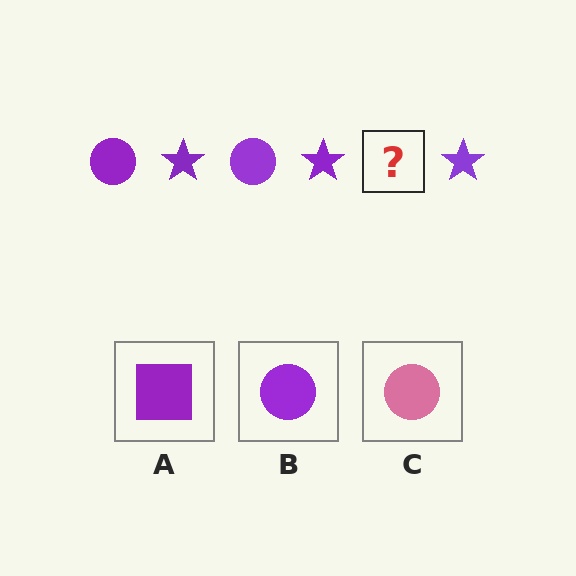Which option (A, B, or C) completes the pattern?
B.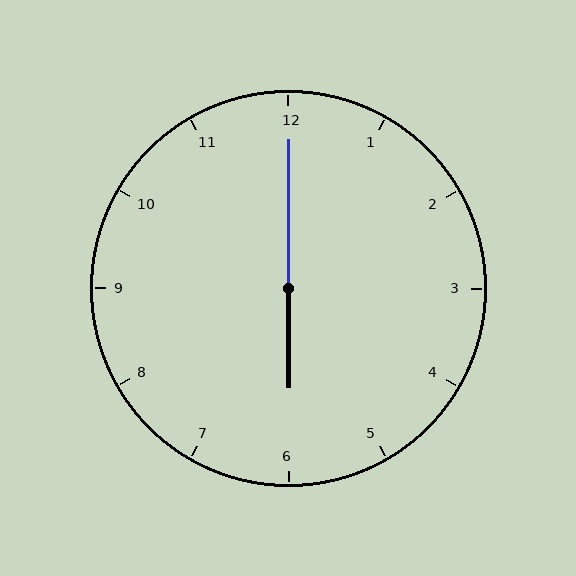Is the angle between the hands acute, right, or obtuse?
It is obtuse.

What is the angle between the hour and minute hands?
Approximately 180 degrees.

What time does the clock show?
6:00.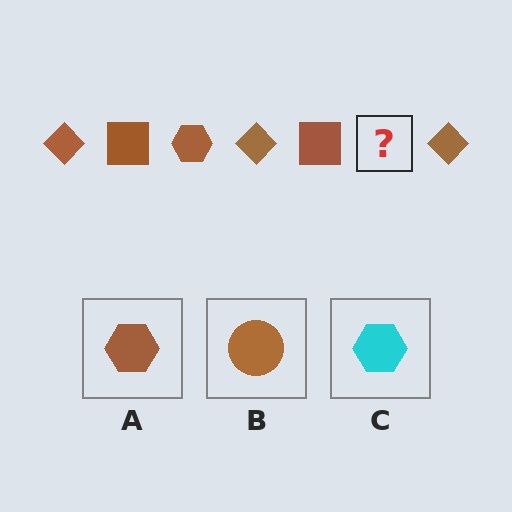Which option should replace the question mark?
Option A.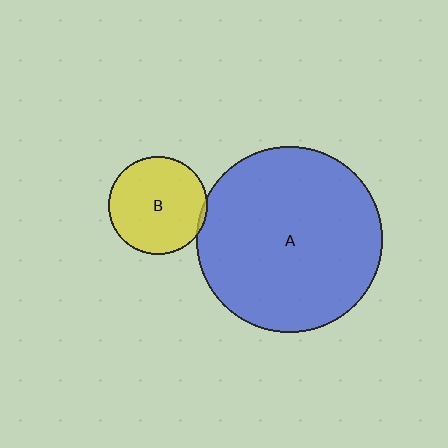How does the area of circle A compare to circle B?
Approximately 3.5 times.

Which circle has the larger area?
Circle A (blue).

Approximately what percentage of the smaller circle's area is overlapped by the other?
Approximately 5%.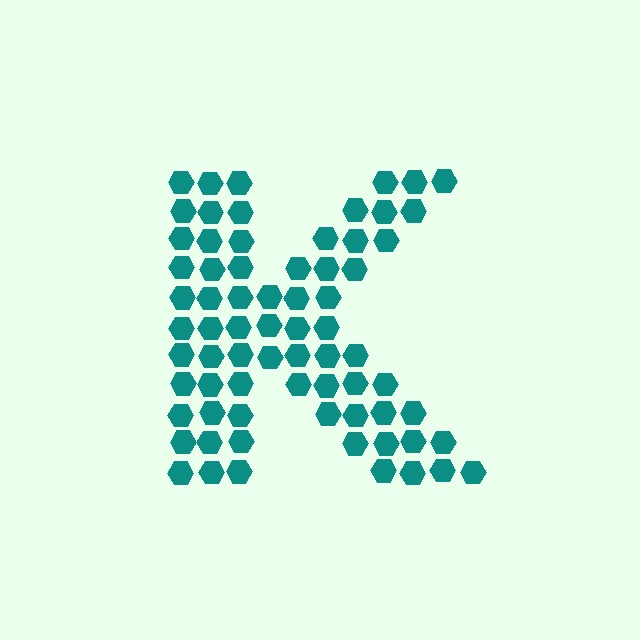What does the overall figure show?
The overall figure shows the letter K.